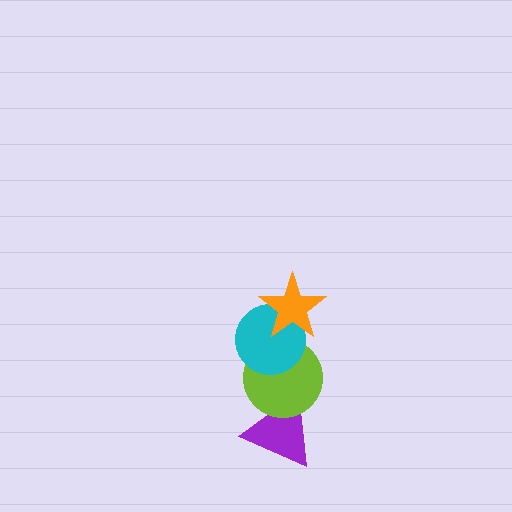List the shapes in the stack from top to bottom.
From top to bottom: the orange star, the cyan circle, the lime circle, the purple triangle.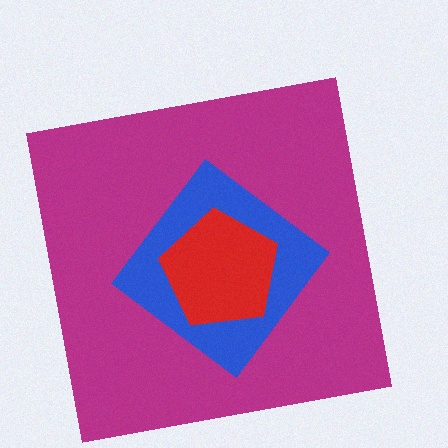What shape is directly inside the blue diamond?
The red pentagon.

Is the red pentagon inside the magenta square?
Yes.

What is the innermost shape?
The red pentagon.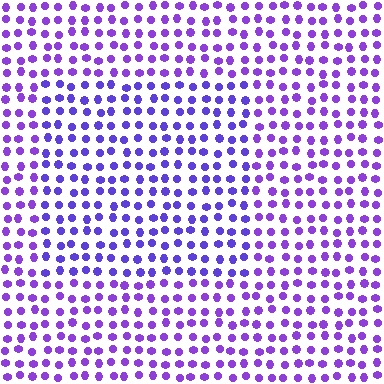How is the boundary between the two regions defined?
The boundary is defined purely by a slight shift in hue (about 19 degrees). Spacing, size, and orientation are identical on both sides.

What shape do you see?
I see a rectangle.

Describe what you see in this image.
The image is filled with small purple elements in a uniform arrangement. A rectangle-shaped region is visible where the elements are tinted to a slightly different hue, forming a subtle color boundary.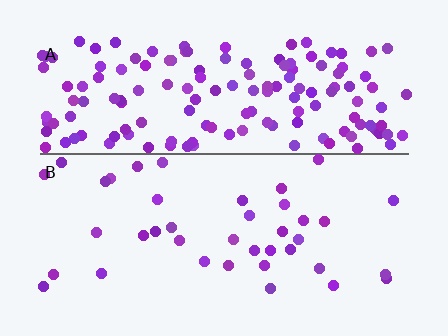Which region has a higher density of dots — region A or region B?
A (the top).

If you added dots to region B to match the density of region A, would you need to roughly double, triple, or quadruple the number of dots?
Approximately quadruple.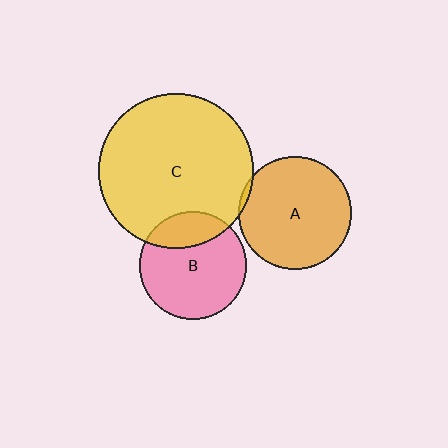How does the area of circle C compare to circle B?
Approximately 2.1 times.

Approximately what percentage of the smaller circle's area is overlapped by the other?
Approximately 5%.